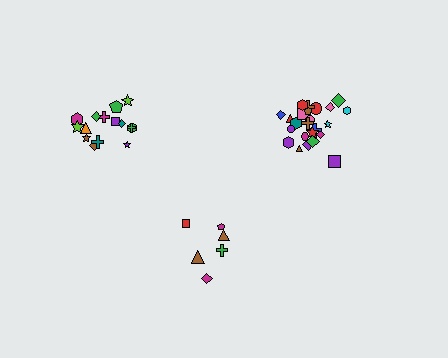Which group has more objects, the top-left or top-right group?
The top-right group.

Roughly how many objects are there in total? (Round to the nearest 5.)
Roughly 45 objects in total.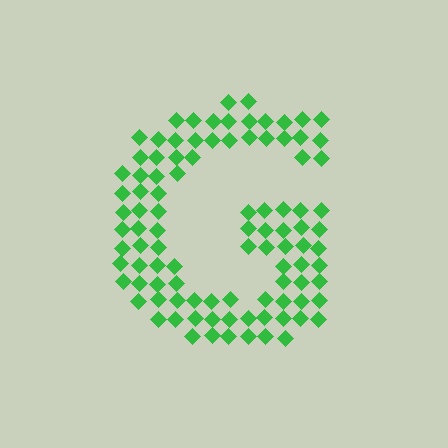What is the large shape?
The large shape is the letter G.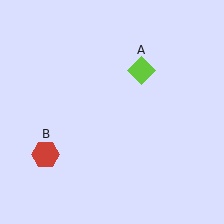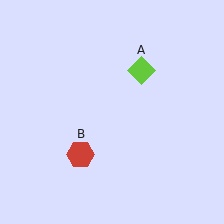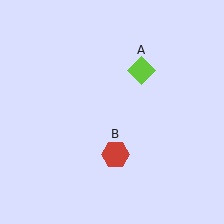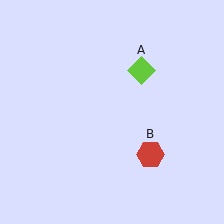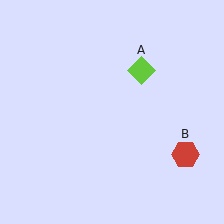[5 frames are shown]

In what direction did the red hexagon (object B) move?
The red hexagon (object B) moved right.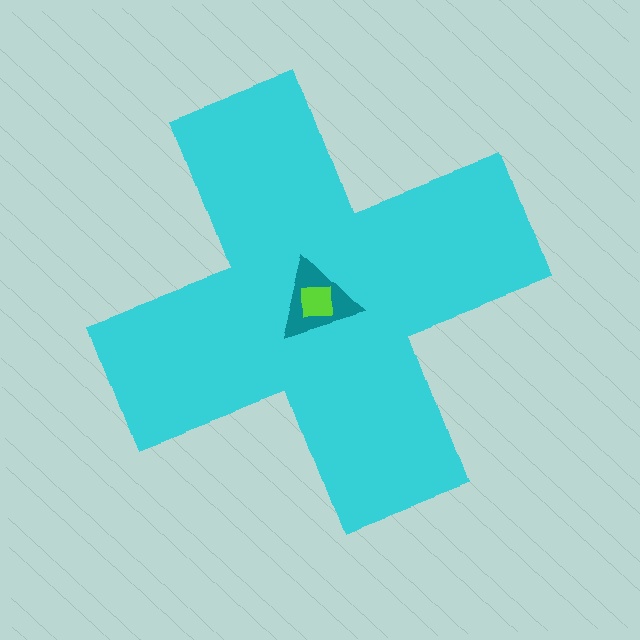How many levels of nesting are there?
3.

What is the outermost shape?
The cyan cross.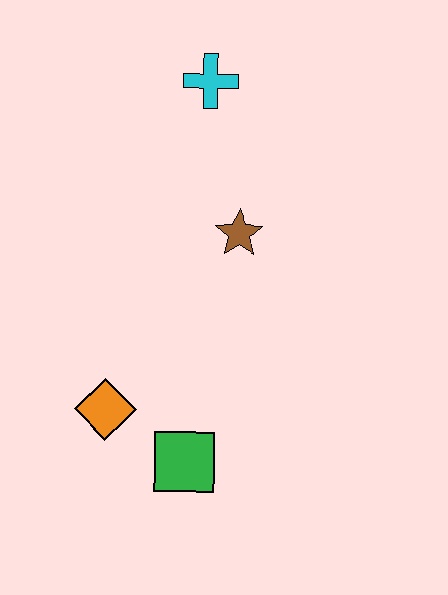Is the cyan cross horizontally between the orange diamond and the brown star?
Yes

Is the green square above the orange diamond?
No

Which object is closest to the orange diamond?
The green square is closest to the orange diamond.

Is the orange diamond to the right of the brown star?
No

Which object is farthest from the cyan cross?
The green square is farthest from the cyan cross.